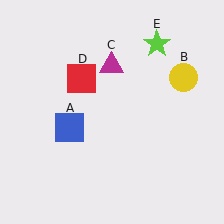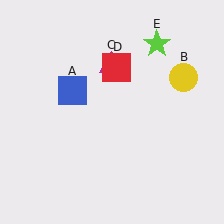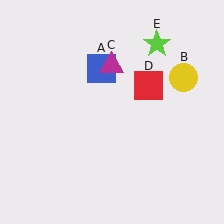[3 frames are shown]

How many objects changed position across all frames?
2 objects changed position: blue square (object A), red square (object D).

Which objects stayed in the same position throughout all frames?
Yellow circle (object B) and magenta triangle (object C) and lime star (object E) remained stationary.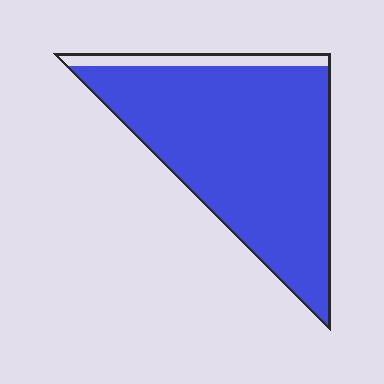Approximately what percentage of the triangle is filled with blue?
Approximately 90%.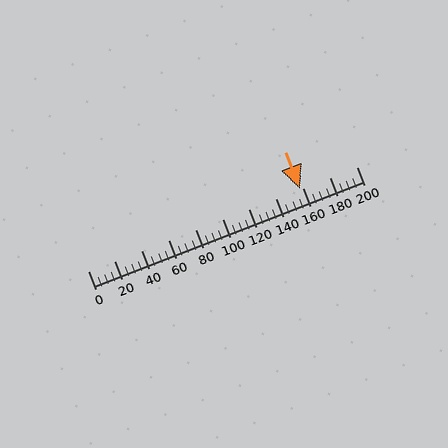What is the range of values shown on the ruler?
The ruler shows values from 0 to 200.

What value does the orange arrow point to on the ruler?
The orange arrow points to approximately 158.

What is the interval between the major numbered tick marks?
The major tick marks are spaced 20 units apart.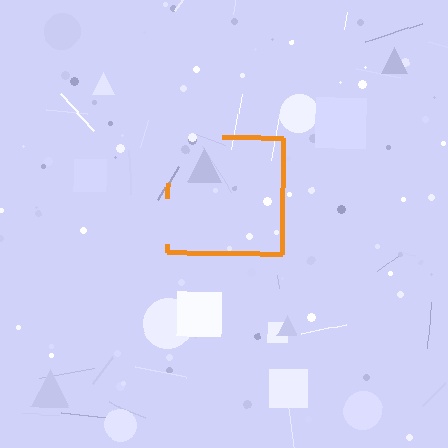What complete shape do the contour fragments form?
The contour fragments form a square.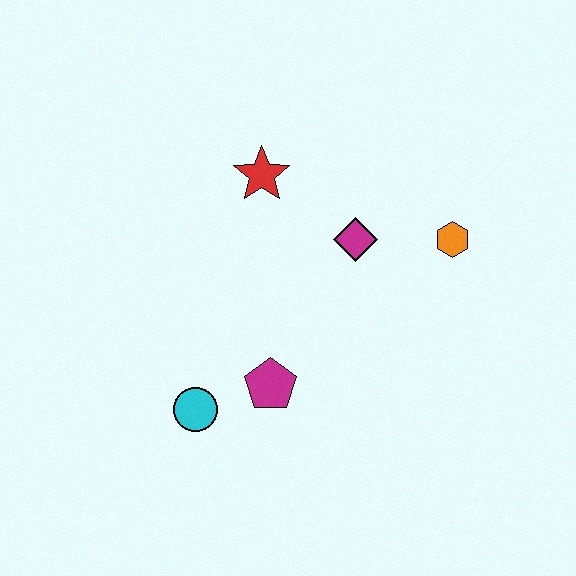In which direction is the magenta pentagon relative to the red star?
The magenta pentagon is below the red star.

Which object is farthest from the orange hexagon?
The cyan circle is farthest from the orange hexagon.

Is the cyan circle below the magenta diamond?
Yes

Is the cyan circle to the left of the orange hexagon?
Yes